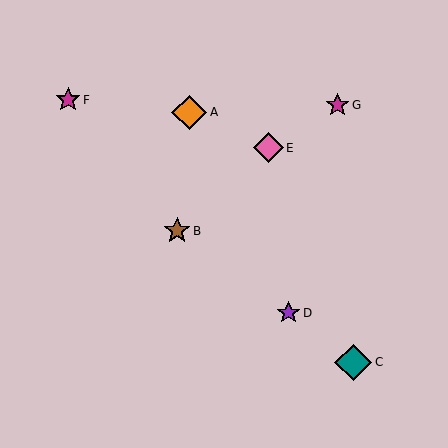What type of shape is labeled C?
Shape C is a teal diamond.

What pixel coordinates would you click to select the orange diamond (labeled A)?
Click at (189, 112) to select the orange diamond A.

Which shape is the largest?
The teal diamond (labeled C) is the largest.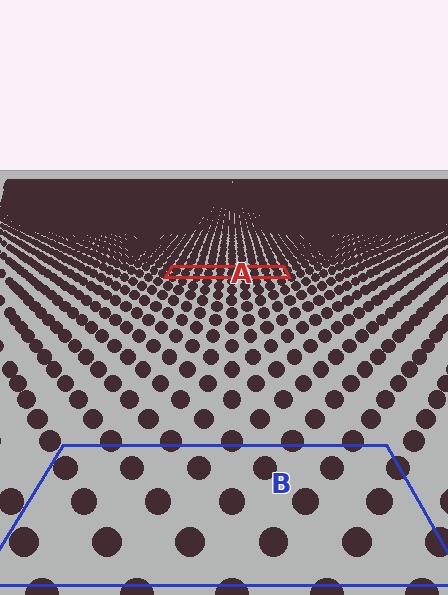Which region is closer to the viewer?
Region B is closer. The texture elements there are larger and more spread out.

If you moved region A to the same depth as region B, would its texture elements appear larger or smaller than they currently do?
They would appear larger. At a closer depth, the same texture elements are projected at a bigger on-screen size.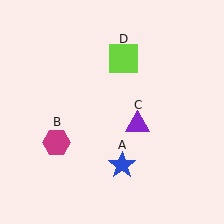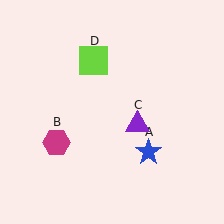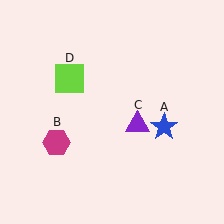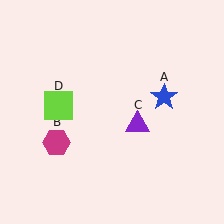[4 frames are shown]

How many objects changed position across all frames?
2 objects changed position: blue star (object A), lime square (object D).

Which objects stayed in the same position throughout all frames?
Magenta hexagon (object B) and purple triangle (object C) remained stationary.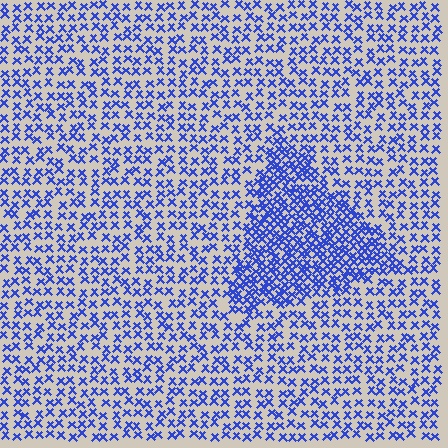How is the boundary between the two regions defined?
The boundary is defined by a change in element density (approximately 2.1x ratio). All elements are the same color, size, and shape.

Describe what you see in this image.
The image contains small blue elements arranged at two different densities. A triangle-shaped region is visible where the elements are more densely packed than the surrounding area.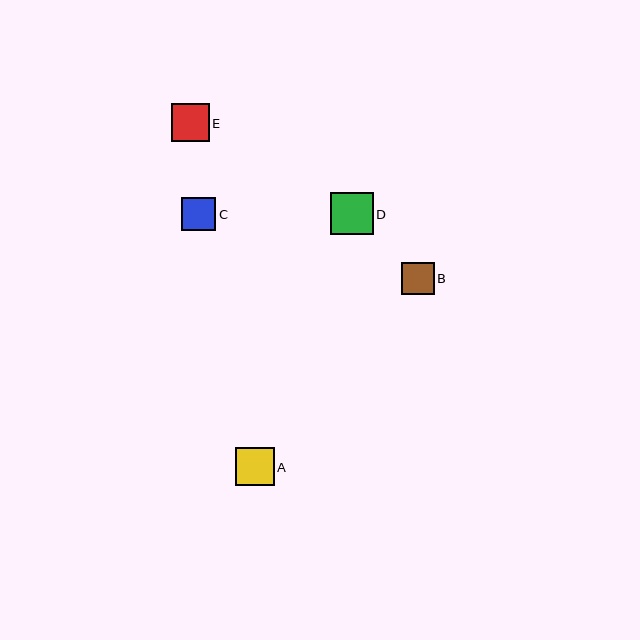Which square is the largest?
Square D is the largest with a size of approximately 42 pixels.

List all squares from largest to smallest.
From largest to smallest: D, A, E, C, B.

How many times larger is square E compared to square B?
Square E is approximately 1.2 times the size of square B.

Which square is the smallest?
Square B is the smallest with a size of approximately 33 pixels.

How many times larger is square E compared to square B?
Square E is approximately 1.2 times the size of square B.